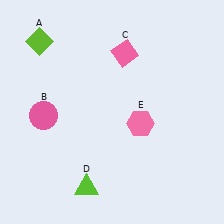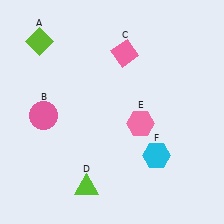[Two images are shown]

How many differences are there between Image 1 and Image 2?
There is 1 difference between the two images.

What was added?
A cyan hexagon (F) was added in Image 2.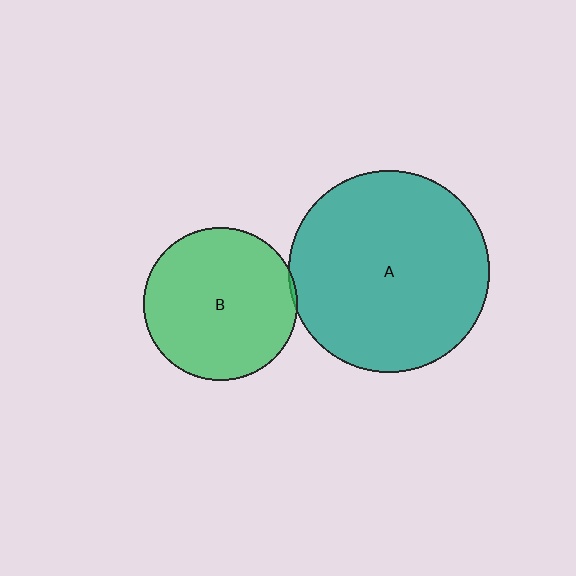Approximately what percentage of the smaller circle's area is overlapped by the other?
Approximately 5%.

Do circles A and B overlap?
Yes.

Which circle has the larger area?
Circle A (teal).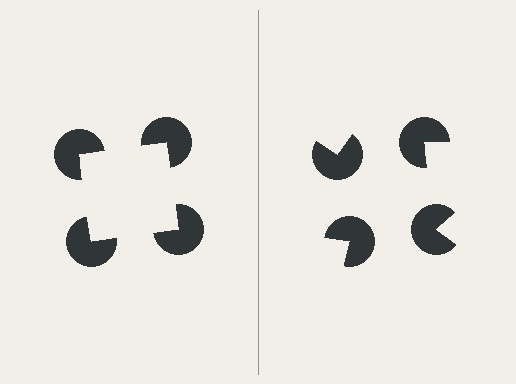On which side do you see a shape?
An illusory square appears on the left side. On the right side the wedge cuts are rotated, so no coherent shape forms.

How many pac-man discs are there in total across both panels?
8 — 4 on each side.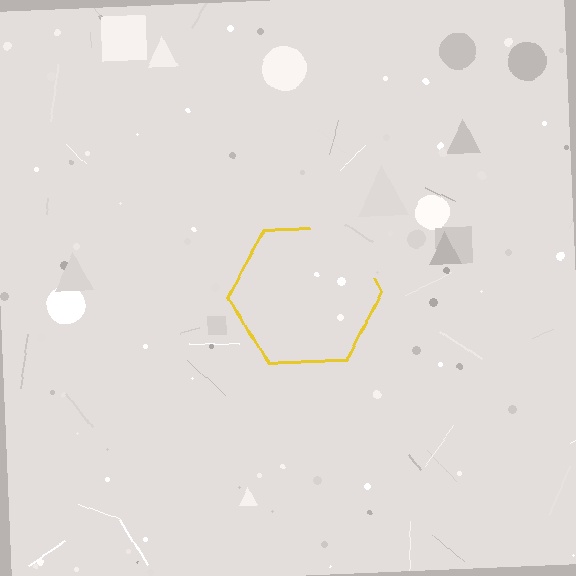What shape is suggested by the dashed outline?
The dashed outline suggests a hexagon.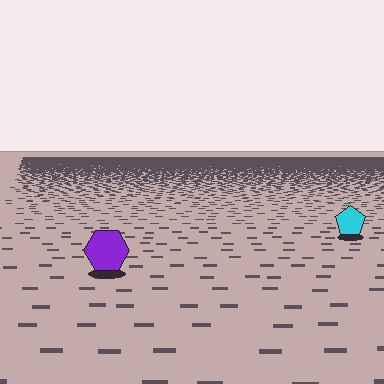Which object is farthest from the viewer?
The cyan pentagon is farthest from the viewer. It appears smaller and the ground texture around it is denser.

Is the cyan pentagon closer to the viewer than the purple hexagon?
No. The purple hexagon is closer — you can tell from the texture gradient: the ground texture is coarser near it.